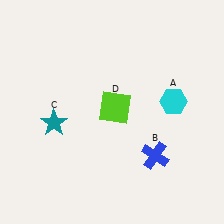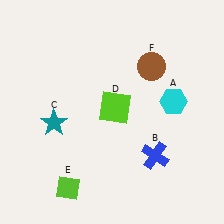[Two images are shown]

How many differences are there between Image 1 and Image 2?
There are 2 differences between the two images.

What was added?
A lime diamond (E), a brown circle (F) were added in Image 2.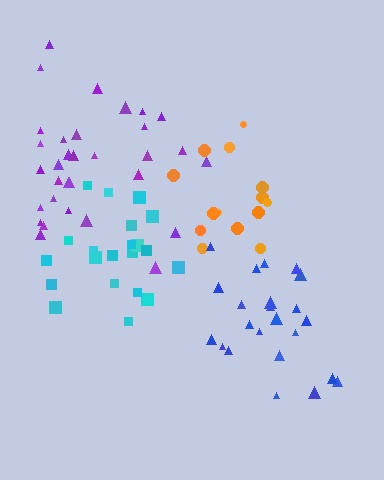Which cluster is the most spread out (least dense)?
Purple.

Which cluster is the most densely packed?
Cyan.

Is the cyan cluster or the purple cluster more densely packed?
Cyan.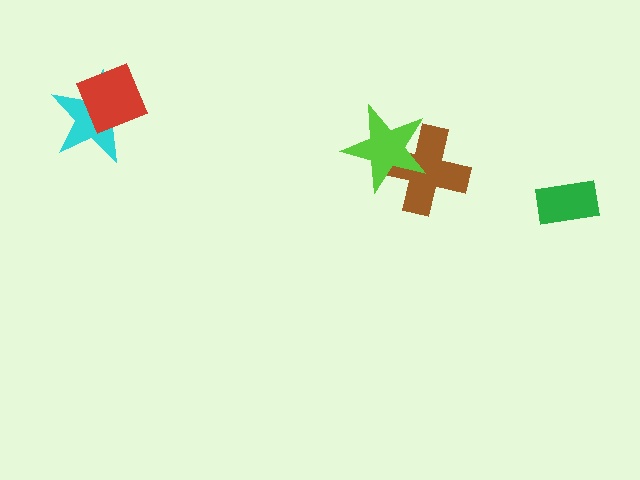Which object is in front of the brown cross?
The lime star is in front of the brown cross.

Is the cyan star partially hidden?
Yes, it is partially covered by another shape.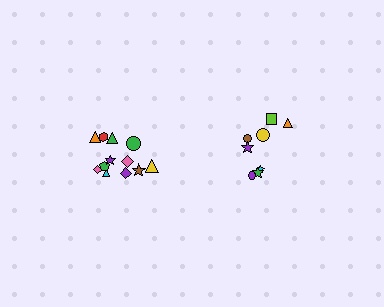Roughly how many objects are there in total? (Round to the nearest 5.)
Roughly 20 objects in total.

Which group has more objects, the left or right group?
The left group.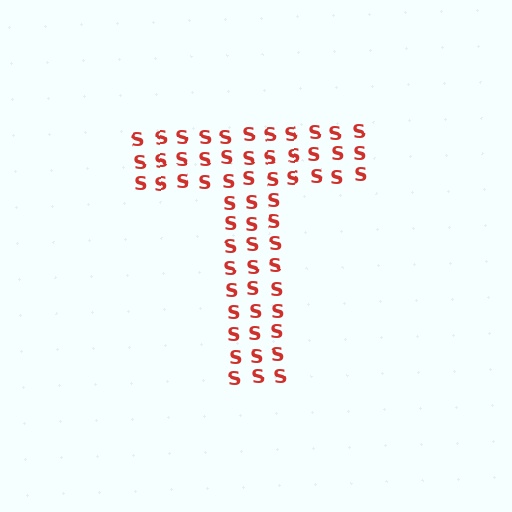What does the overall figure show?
The overall figure shows the letter T.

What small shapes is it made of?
It is made of small letter S's.